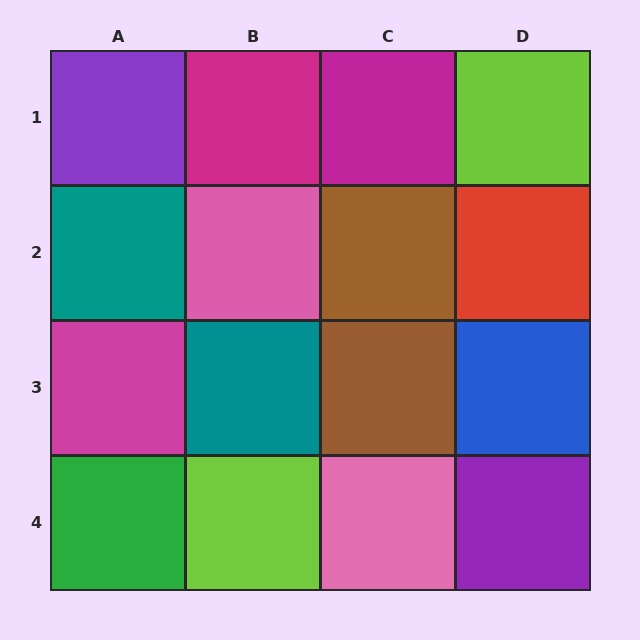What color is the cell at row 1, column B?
Magenta.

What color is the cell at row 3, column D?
Blue.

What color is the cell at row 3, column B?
Teal.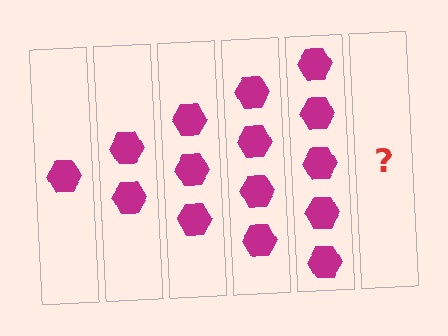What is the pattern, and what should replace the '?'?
The pattern is that each step adds one more hexagon. The '?' should be 6 hexagons.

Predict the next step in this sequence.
The next step is 6 hexagons.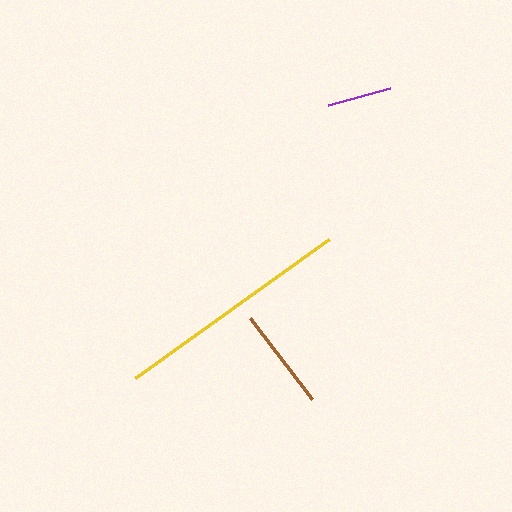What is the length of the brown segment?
The brown segment is approximately 101 pixels long.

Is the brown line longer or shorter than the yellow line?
The yellow line is longer than the brown line.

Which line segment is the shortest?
The purple line is the shortest at approximately 64 pixels.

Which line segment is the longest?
The yellow line is the longest at approximately 238 pixels.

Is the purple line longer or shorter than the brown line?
The brown line is longer than the purple line.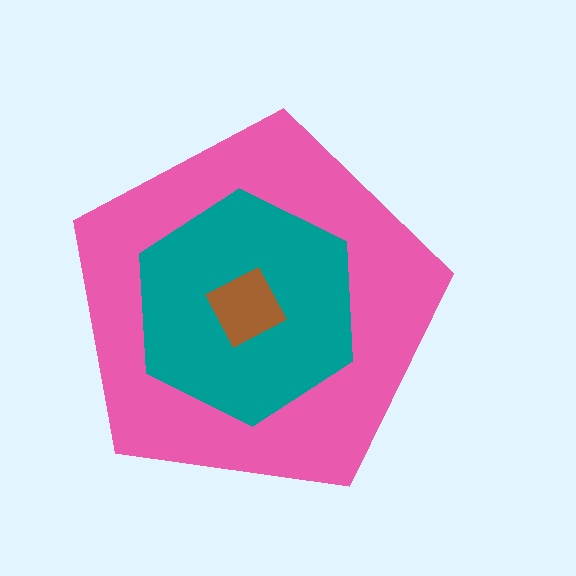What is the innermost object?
The brown square.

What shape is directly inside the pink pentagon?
The teal hexagon.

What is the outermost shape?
The pink pentagon.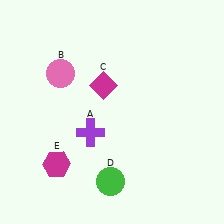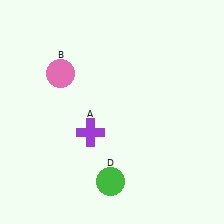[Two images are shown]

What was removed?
The magenta hexagon (E), the magenta diamond (C) were removed in Image 2.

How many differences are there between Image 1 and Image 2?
There are 2 differences between the two images.